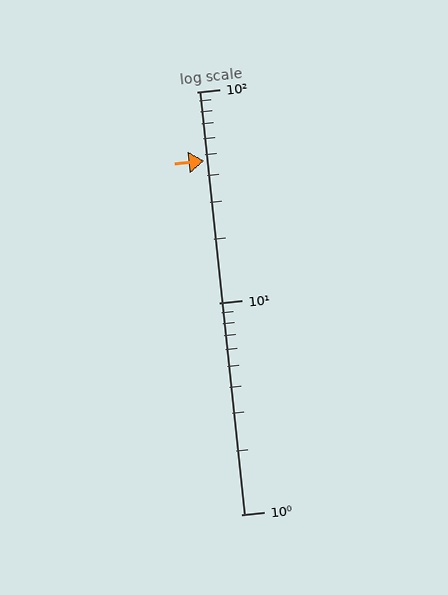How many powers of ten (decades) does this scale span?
The scale spans 2 decades, from 1 to 100.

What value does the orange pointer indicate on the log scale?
The pointer indicates approximately 47.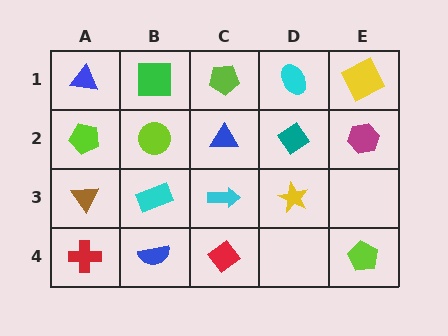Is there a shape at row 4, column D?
No, that cell is empty.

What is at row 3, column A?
A brown triangle.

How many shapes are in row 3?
4 shapes.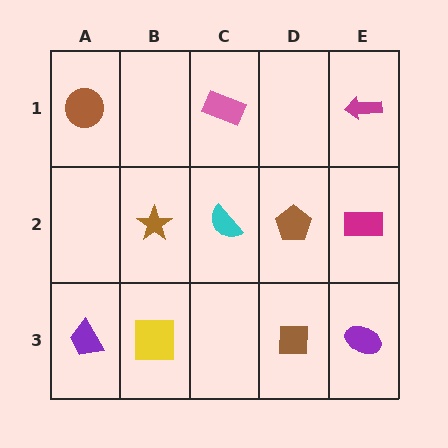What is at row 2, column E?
A magenta rectangle.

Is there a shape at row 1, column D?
No, that cell is empty.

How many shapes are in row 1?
3 shapes.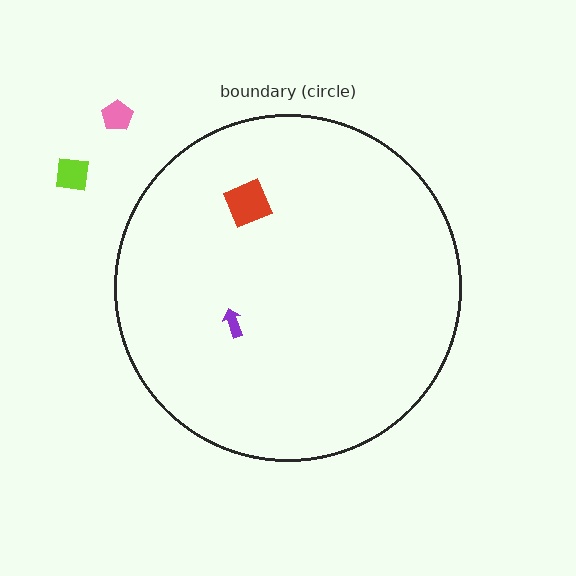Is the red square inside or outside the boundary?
Inside.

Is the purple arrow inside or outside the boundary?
Inside.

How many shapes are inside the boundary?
2 inside, 2 outside.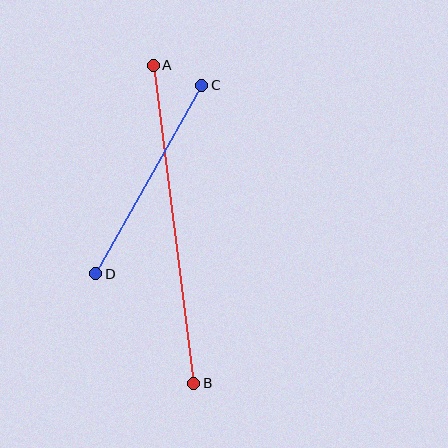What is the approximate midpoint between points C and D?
The midpoint is at approximately (149, 179) pixels.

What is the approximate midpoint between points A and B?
The midpoint is at approximately (174, 224) pixels.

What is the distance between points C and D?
The distance is approximately 216 pixels.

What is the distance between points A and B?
The distance is approximately 320 pixels.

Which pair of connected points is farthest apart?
Points A and B are farthest apart.